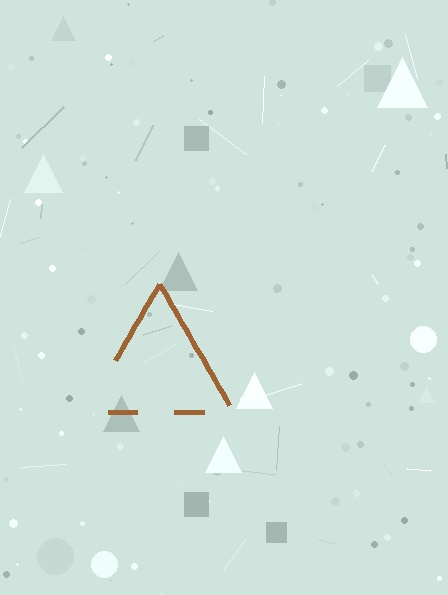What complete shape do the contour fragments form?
The contour fragments form a triangle.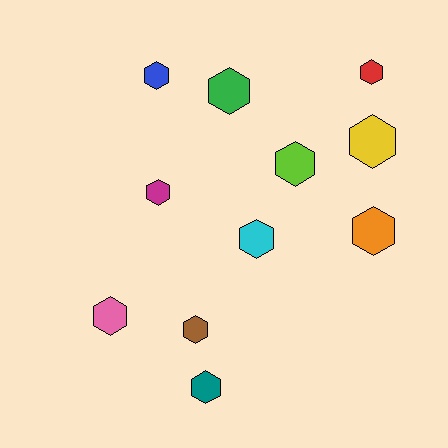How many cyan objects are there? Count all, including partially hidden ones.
There is 1 cyan object.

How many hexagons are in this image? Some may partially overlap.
There are 11 hexagons.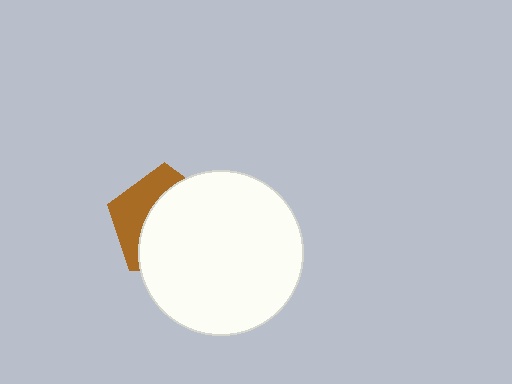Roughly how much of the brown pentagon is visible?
A small part of it is visible (roughly 35%).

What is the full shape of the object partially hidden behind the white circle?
The partially hidden object is a brown pentagon.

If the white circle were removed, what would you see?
You would see the complete brown pentagon.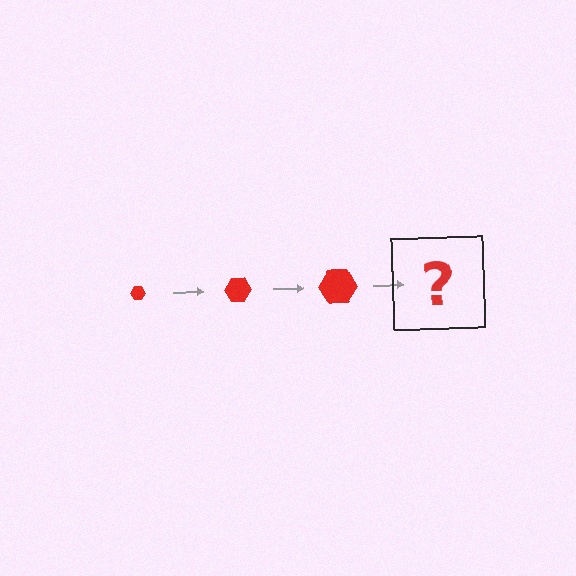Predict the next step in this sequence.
The next step is a red hexagon, larger than the previous one.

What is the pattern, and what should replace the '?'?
The pattern is that the hexagon gets progressively larger each step. The '?' should be a red hexagon, larger than the previous one.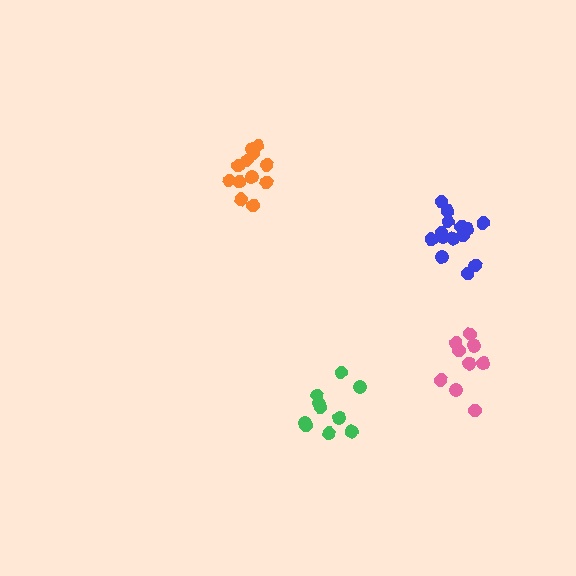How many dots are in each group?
Group 1: 12 dots, Group 2: 14 dots, Group 3: 10 dots, Group 4: 9 dots (45 total).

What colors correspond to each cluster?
The clusters are colored: orange, blue, green, pink.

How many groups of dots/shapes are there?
There are 4 groups.